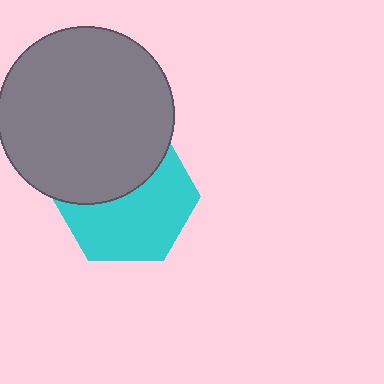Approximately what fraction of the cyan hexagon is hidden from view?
Roughly 41% of the cyan hexagon is hidden behind the gray circle.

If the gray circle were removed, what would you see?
You would see the complete cyan hexagon.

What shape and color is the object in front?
The object in front is a gray circle.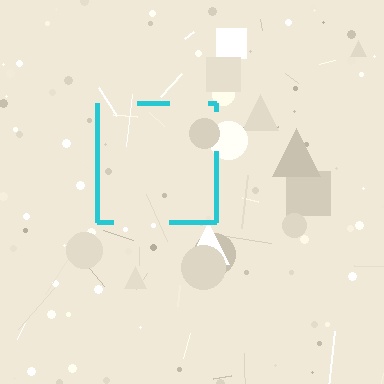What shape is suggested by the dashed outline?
The dashed outline suggests a square.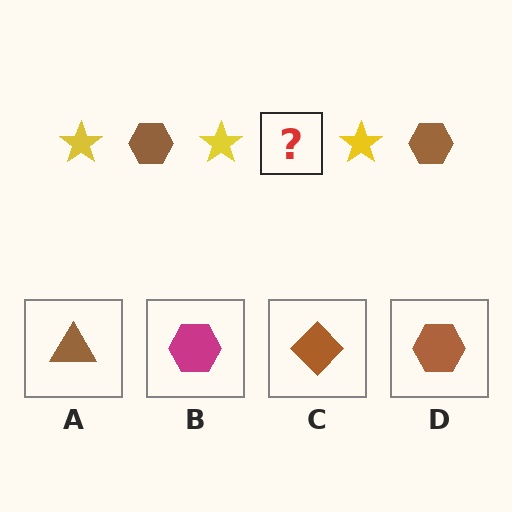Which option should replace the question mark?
Option D.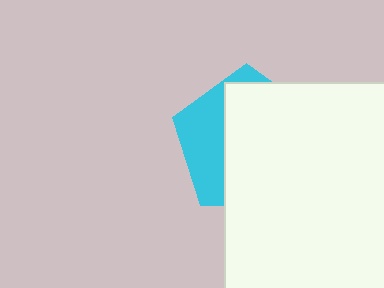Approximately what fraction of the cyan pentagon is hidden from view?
Roughly 68% of the cyan pentagon is hidden behind the white rectangle.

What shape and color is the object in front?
The object in front is a white rectangle.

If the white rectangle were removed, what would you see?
You would see the complete cyan pentagon.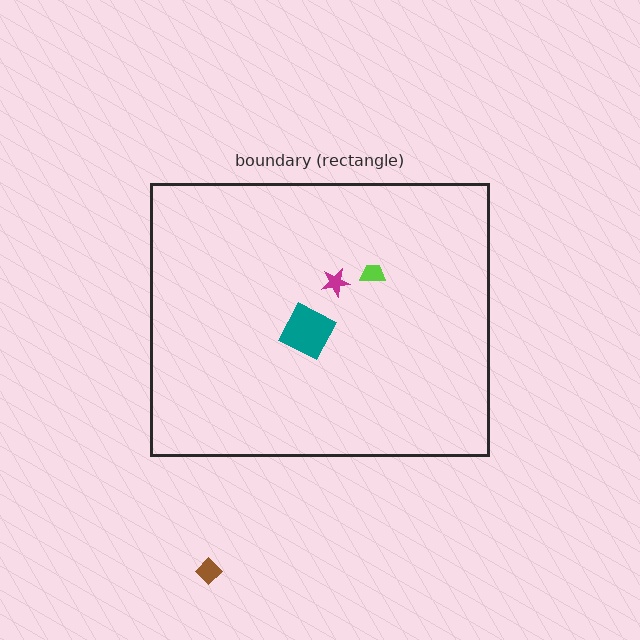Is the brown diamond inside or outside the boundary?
Outside.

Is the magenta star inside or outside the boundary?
Inside.